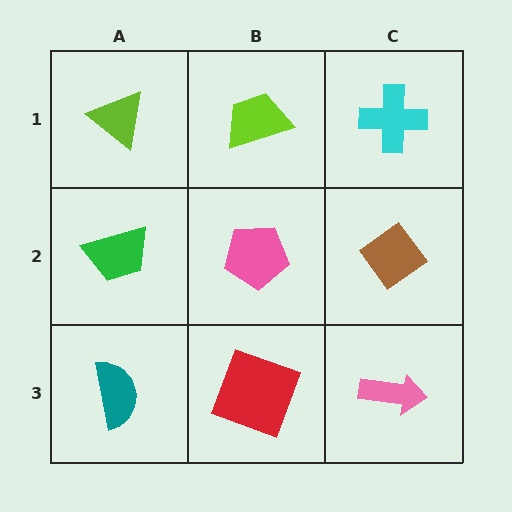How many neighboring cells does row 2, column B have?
4.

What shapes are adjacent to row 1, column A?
A green trapezoid (row 2, column A), a lime trapezoid (row 1, column B).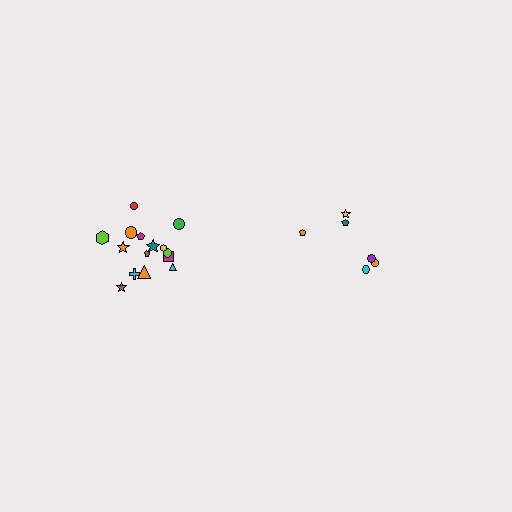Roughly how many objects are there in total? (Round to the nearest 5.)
Roughly 20 objects in total.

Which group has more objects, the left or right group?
The left group.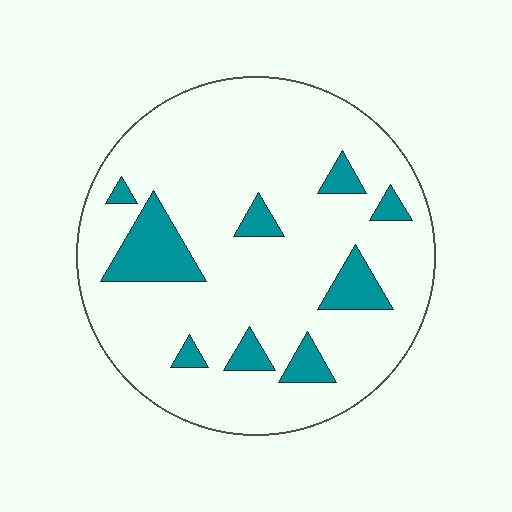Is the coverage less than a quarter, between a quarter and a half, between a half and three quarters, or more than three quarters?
Less than a quarter.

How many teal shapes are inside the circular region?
9.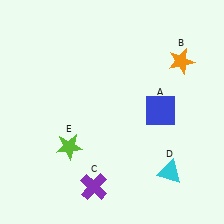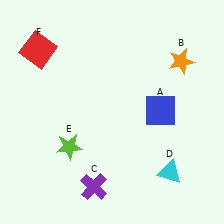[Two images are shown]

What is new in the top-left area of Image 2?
A red square (F) was added in the top-left area of Image 2.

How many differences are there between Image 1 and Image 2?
There is 1 difference between the two images.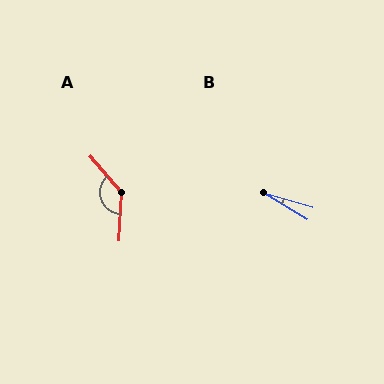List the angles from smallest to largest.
B (15°), A (137°).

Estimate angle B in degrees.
Approximately 15 degrees.